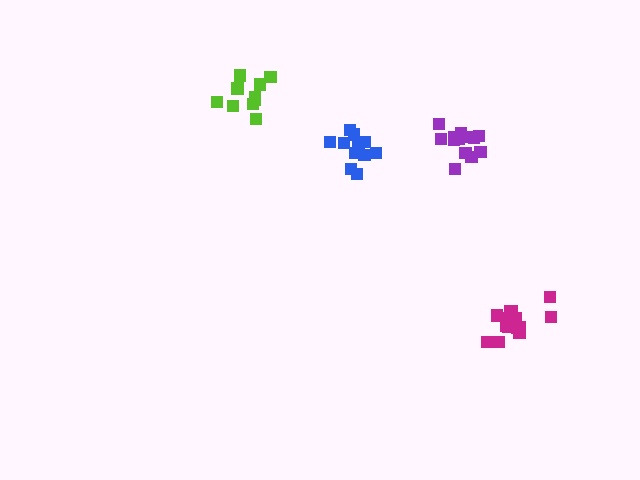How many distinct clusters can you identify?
There are 4 distinct clusters.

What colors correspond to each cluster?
The clusters are colored: blue, lime, purple, magenta.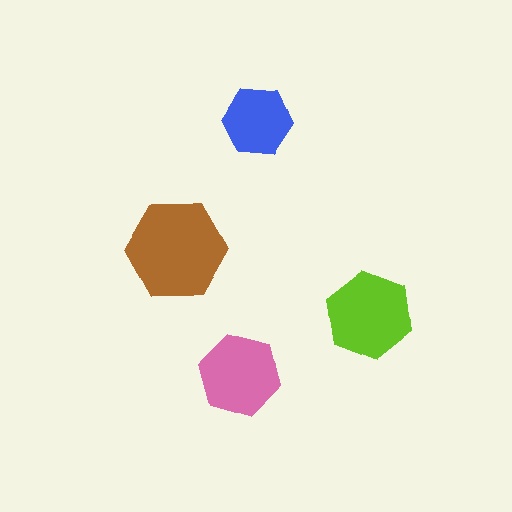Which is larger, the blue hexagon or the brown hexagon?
The brown one.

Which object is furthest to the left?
The brown hexagon is leftmost.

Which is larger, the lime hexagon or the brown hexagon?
The brown one.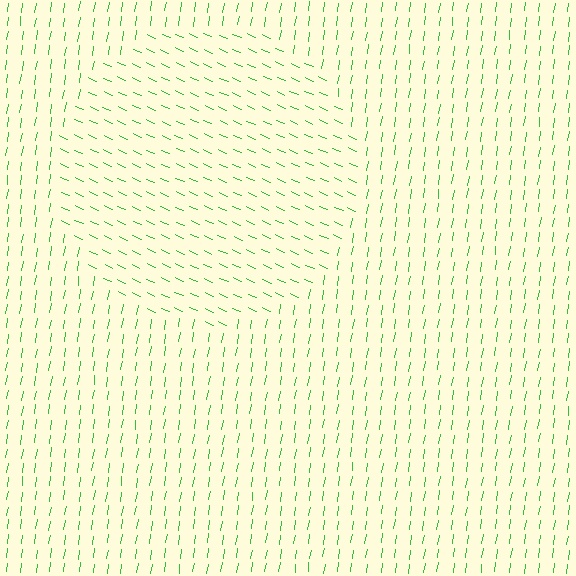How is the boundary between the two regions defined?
The boundary is defined purely by a change in line orientation (approximately 74 degrees difference). All lines are the same color and thickness.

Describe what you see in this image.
The image is filled with small green line segments. A circle region in the image has lines oriented differently from the surrounding lines, creating a visible texture boundary.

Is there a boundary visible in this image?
Yes, there is a texture boundary formed by a change in line orientation.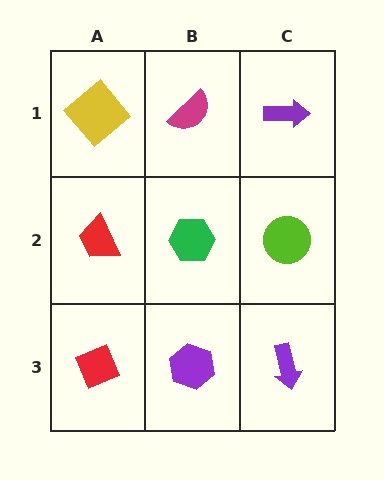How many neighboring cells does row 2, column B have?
4.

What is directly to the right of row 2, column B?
A lime circle.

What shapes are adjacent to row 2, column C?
A purple arrow (row 1, column C), a purple arrow (row 3, column C), a green hexagon (row 2, column B).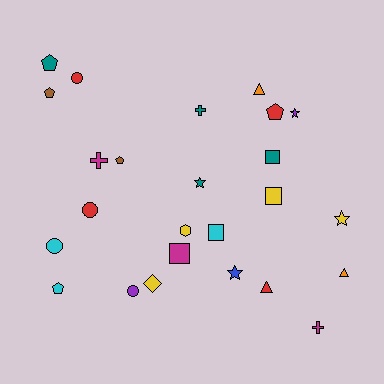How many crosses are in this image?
There are 3 crosses.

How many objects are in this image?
There are 25 objects.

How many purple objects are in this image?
There are 2 purple objects.